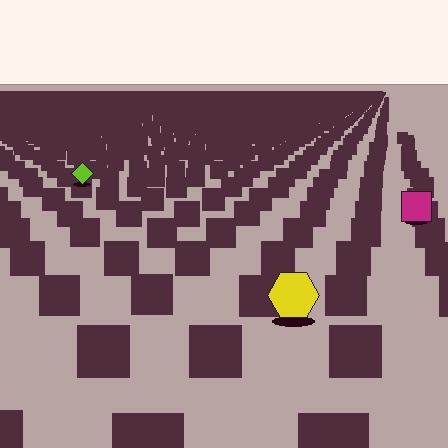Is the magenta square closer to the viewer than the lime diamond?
Yes. The magenta square is closer — you can tell from the texture gradient: the ground texture is coarser near it.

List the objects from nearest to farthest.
From nearest to farthest: the yellow hexagon, the magenta square, the lime diamond.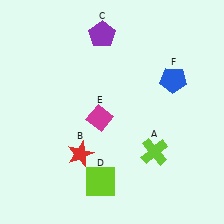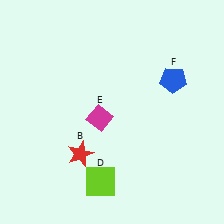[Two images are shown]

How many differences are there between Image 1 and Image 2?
There are 2 differences between the two images.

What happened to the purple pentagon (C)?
The purple pentagon (C) was removed in Image 2. It was in the top-left area of Image 1.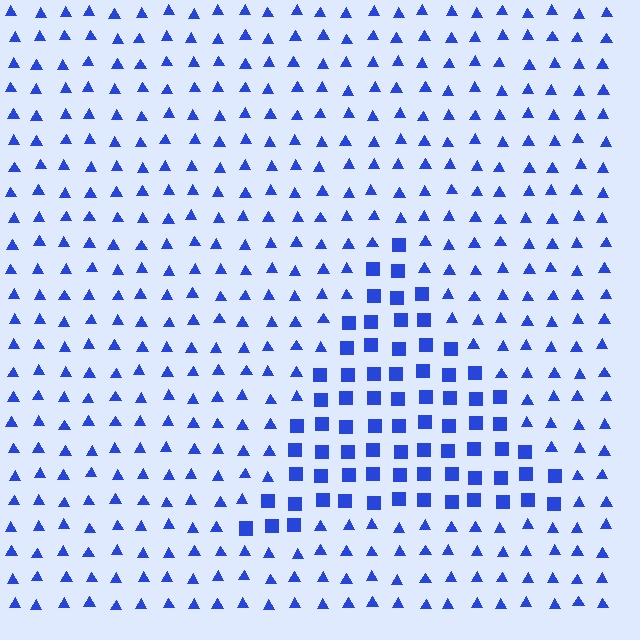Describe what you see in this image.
The image is filled with small blue elements arranged in a uniform grid. A triangle-shaped region contains squares, while the surrounding area contains triangles. The boundary is defined purely by the change in element shape.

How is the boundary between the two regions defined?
The boundary is defined by a change in element shape: squares inside vs. triangles outside. All elements share the same color and spacing.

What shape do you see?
I see a triangle.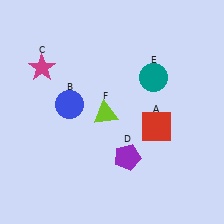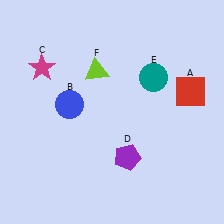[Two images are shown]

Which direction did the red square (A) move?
The red square (A) moved up.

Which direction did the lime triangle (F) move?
The lime triangle (F) moved up.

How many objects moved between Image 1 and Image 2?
2 objects moved between the two images.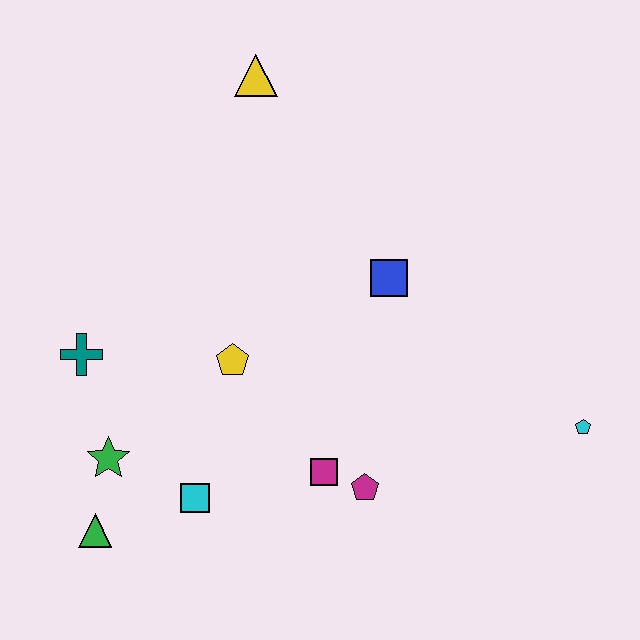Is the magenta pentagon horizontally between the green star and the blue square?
Yes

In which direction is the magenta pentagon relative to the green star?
The magenta pentagon is to the right of the green star.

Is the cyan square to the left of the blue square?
Yes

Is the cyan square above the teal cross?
No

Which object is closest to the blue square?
The yellow pentagon is closest to the blue square.